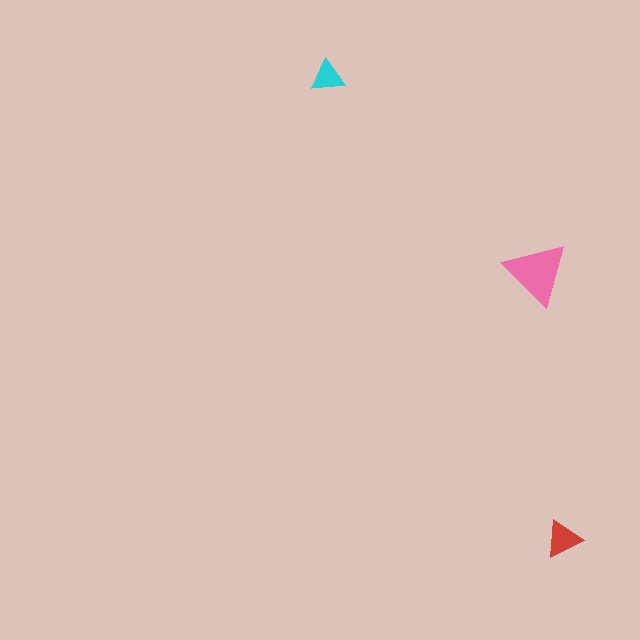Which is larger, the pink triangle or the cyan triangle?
The pink one.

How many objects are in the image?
There are 3 objects in the image.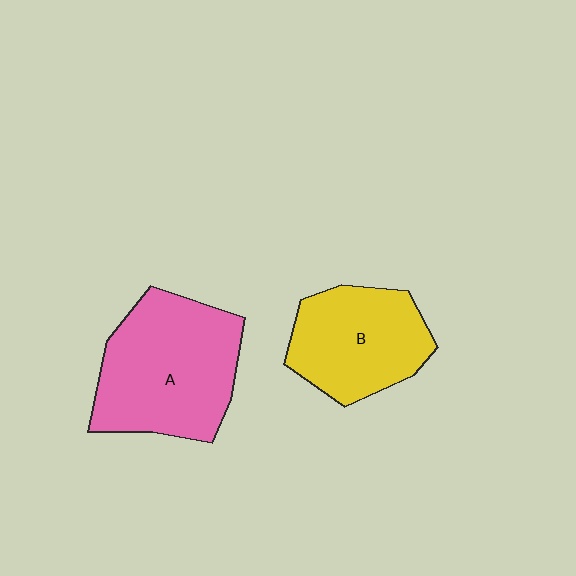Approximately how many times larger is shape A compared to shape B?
Approximately 1.3 times.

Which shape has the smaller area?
Shape B (yellow).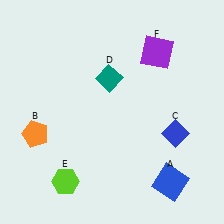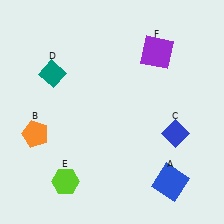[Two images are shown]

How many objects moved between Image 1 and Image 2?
1 object moved between the two images.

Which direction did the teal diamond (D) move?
The teal diamond (D) moved left.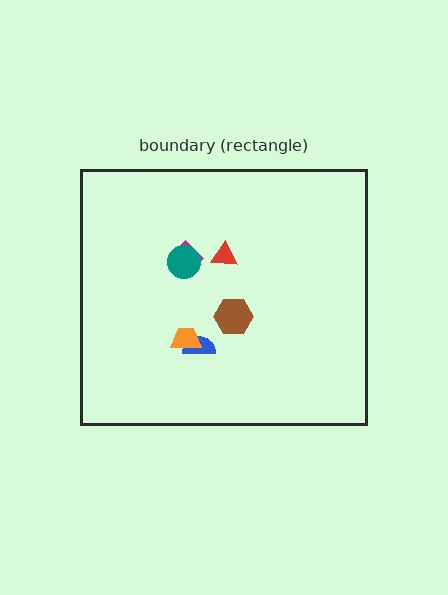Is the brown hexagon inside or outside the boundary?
Inside.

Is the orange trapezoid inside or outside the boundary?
Inside.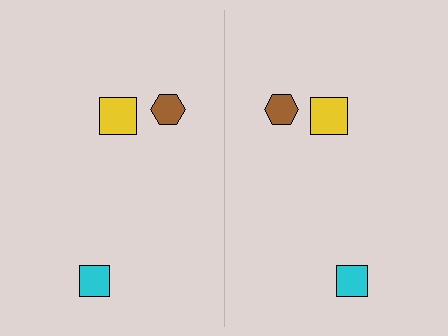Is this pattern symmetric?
Yes, this pattern has bilateral (reflection) symmetry.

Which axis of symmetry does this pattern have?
The pattern has a vertical axis of symmetry running through the center of the image.